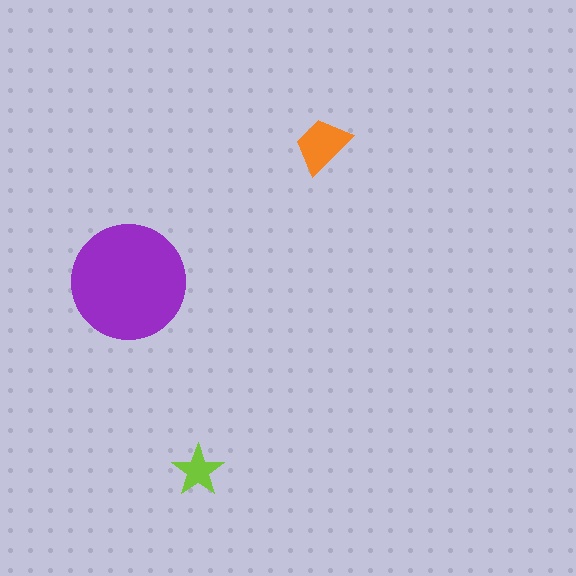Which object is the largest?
The purple circle.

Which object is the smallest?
The lime star.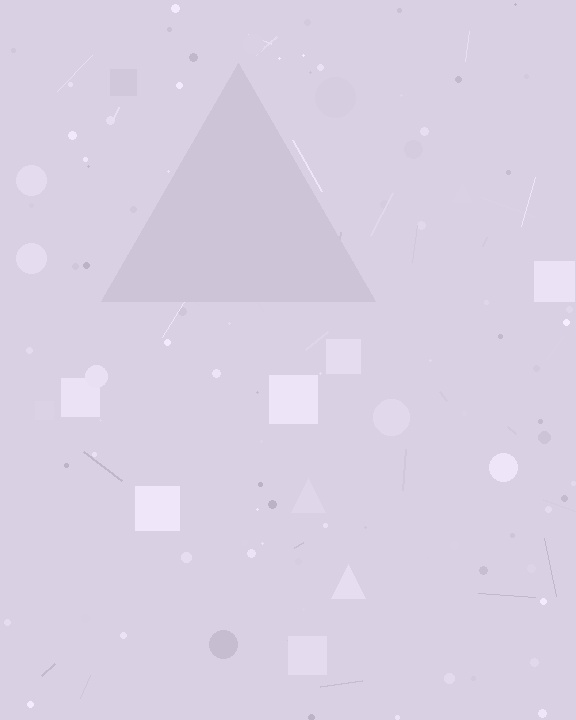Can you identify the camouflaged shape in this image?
The camouflaged shape is a triangle.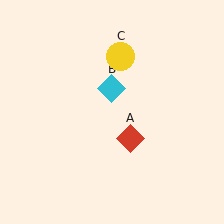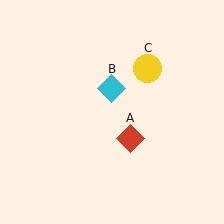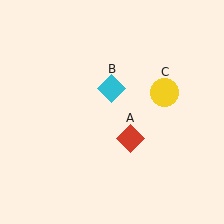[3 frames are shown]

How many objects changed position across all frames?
1 object changed position: yellow circle (object C).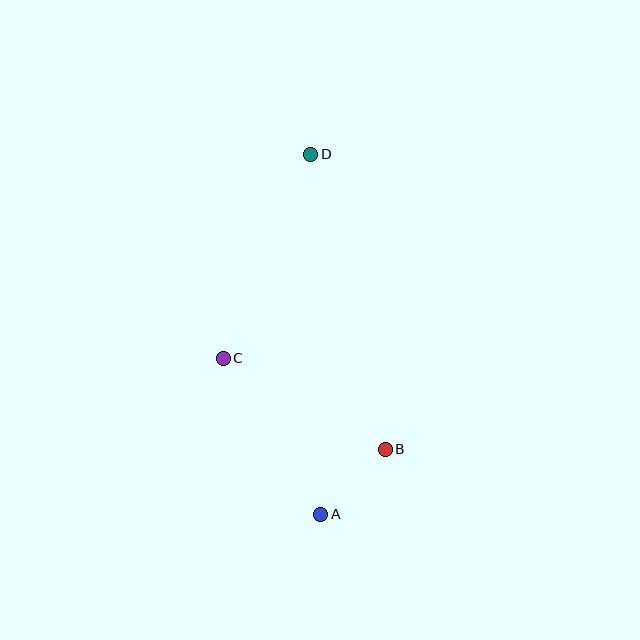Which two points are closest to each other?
Points A and B are closest to each other.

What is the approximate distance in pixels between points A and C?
The distance between A and C is approximately 184 pixels.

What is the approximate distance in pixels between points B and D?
The distance between B and D is approximately 304 pixels.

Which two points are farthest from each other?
Points A and D are farthest from each other.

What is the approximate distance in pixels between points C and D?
The distance between C and D is approximately 222 pixels.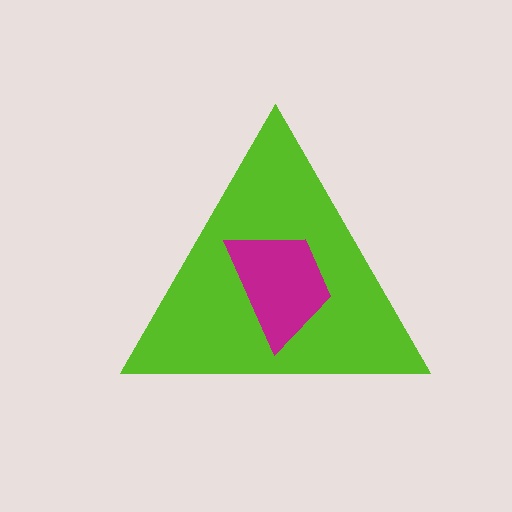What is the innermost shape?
The magenta trapezoid.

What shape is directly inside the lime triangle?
The magenta trapezoid.